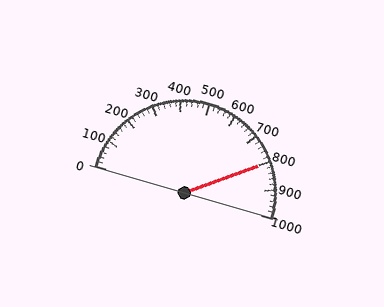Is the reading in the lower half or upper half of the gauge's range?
The reading is in the upper half of the range (0 to 1000).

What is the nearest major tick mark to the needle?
The nearest major tick mark is 800.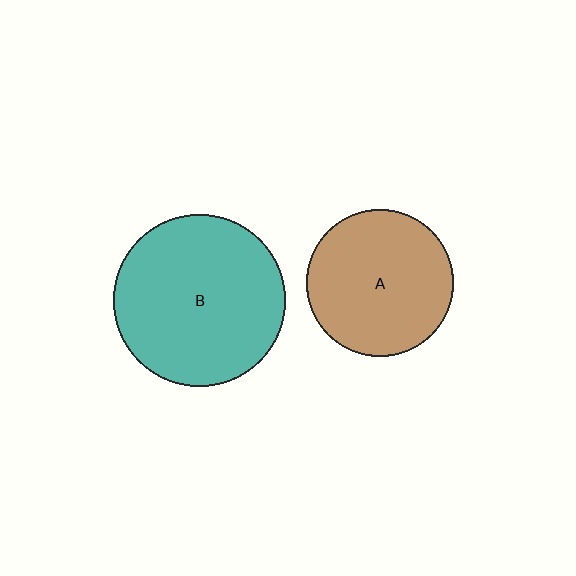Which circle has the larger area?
Circle B (teal).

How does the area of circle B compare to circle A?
Approximately 1.4 times.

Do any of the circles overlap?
No, none of the circles overlap.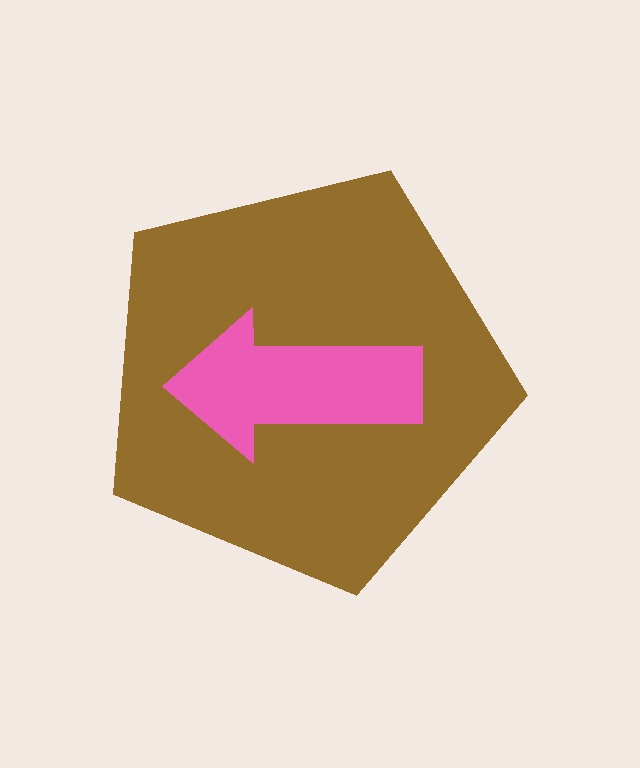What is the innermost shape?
The pink arrow.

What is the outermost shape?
The brown pentagon.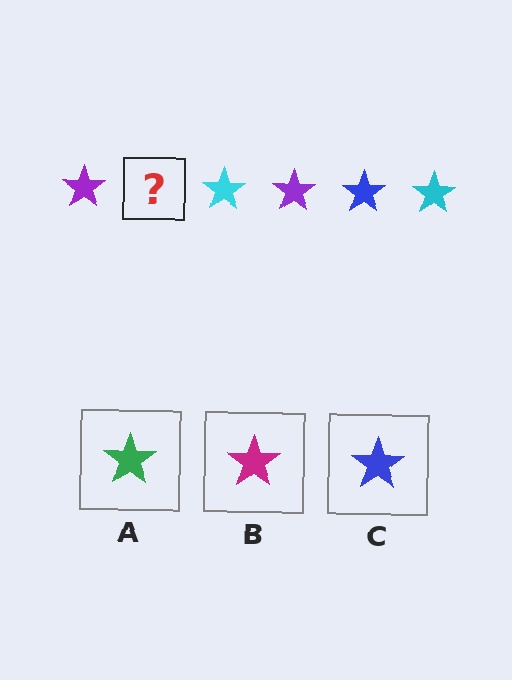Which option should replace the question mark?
Option C.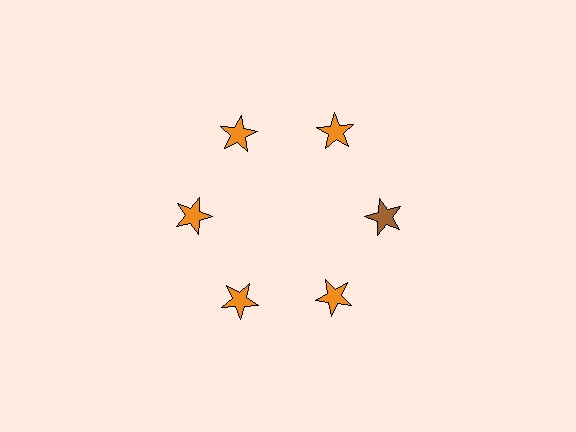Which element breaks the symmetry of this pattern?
The brown star at roughly the 3 o'clock position breaks the symmetry. All other shapes are orange stars.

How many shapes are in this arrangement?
There are 6 shapes arranged in a ring pattern.